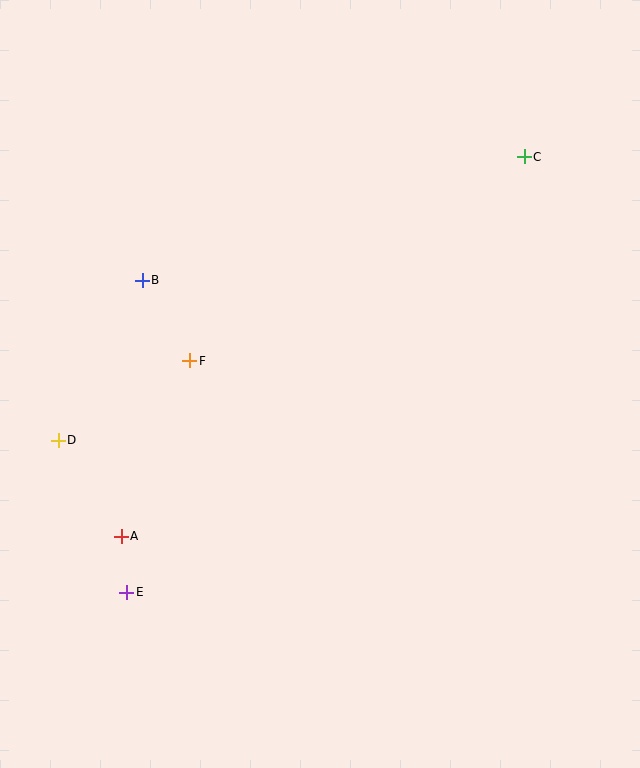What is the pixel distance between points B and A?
The distance between B and A is 257 pixels.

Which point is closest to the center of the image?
Point F at (190, 361) is closest to the center.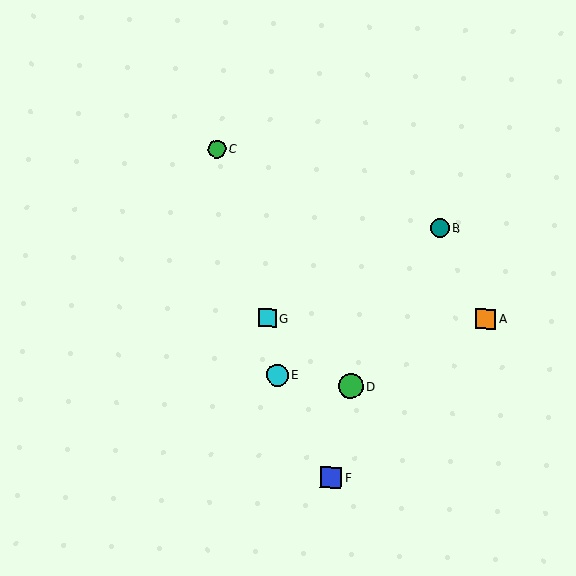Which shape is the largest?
The green circle (labeled D) is the largest.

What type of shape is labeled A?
Shape A is an orange square.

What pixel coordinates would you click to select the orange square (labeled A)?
Click at (486, 319) to select the orange square A.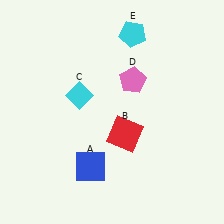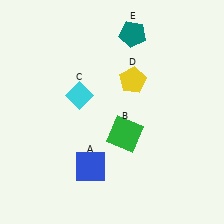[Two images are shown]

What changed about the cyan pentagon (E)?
In Image 1, E is cyan. In Image 2, it changed to teal.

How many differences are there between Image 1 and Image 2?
There are 3 differences between the two images.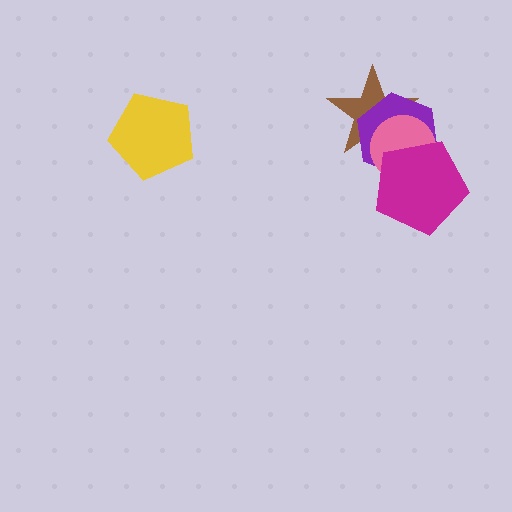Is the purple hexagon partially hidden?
Yes, it is partially covered by another shape.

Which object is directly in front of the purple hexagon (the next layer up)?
The pink circle is directly in front of the purple hexagon.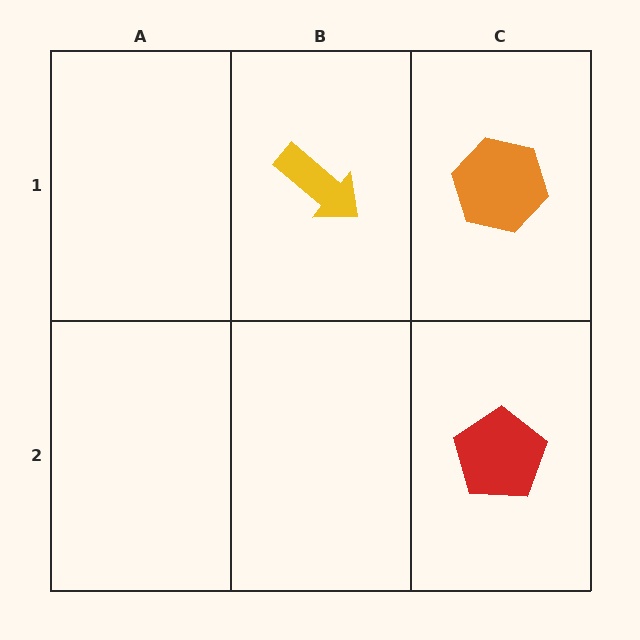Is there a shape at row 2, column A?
No, that cell is empty.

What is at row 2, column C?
A red pentagon.